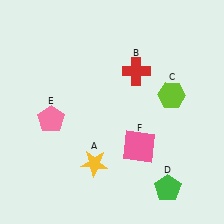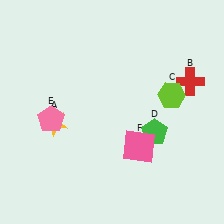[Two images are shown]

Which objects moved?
The objects that moved are: the yellow star (A), the red cross (B), the green pentagon (D).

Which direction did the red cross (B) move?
The red cross (B) moved right.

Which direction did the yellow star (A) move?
The yellow star (A) moved up.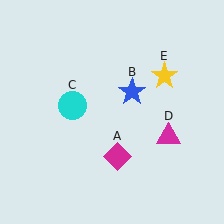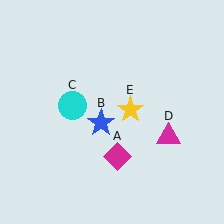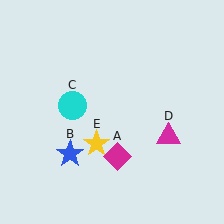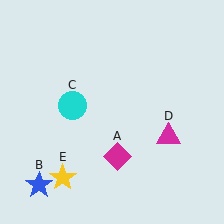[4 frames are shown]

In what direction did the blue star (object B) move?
The blue star (object B) moved down and to the left.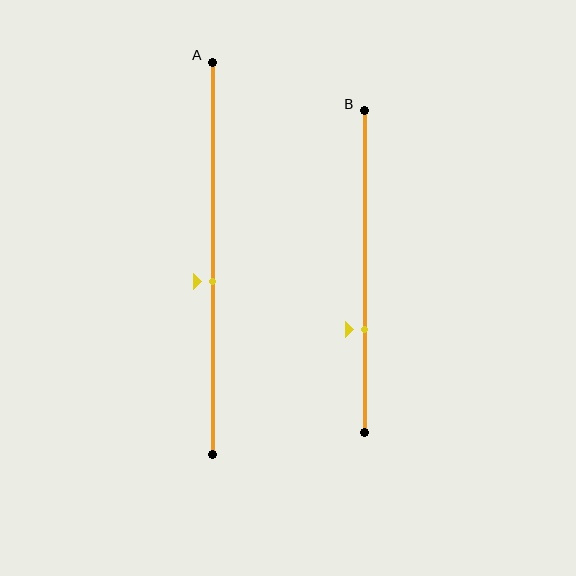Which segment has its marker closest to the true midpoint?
Segment A has its marker closest to the true midpoint.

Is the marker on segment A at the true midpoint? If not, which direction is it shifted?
No, the marker on segment A is shifted downward by about 6% of the segment length.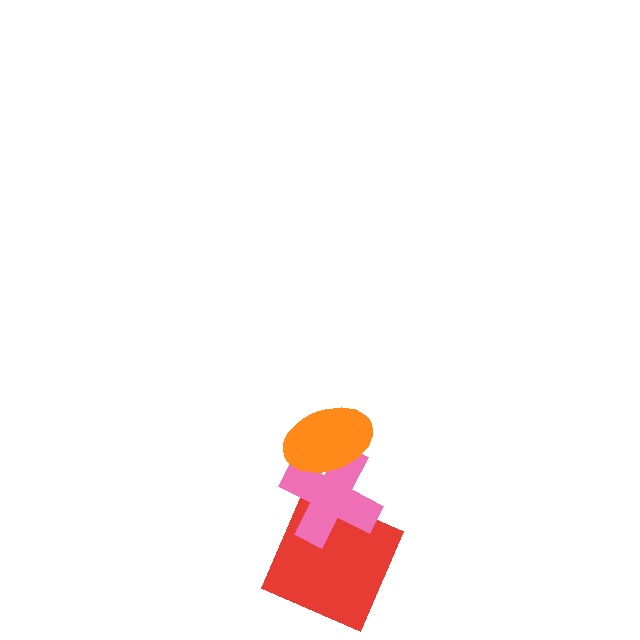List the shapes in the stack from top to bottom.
From top to bottom: the orange ellipse, the pink cross, the red square.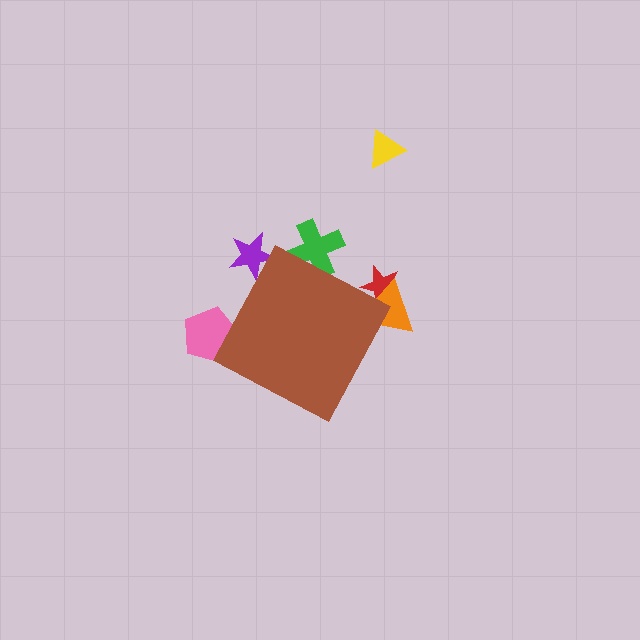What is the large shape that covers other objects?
A brown diamond.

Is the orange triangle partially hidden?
Yes, the orange triangle is partially hidden behind the brown diamond.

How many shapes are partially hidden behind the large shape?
5 shapes are partially hidden.